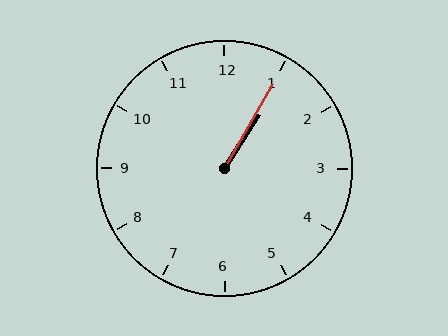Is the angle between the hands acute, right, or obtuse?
It is acute.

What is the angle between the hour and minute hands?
Approximately 2 degrees.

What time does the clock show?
1:05.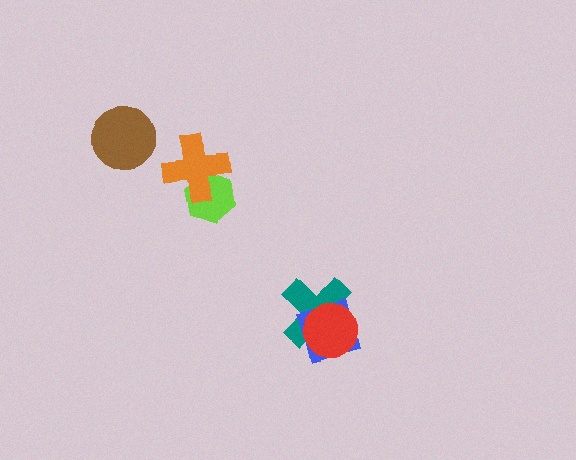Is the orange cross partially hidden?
No, no other shape covers it.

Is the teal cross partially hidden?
Yes, it is partially covered by another shape.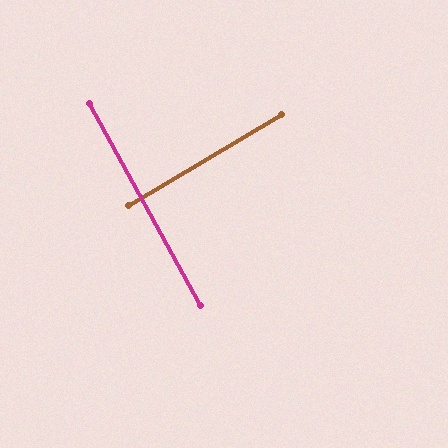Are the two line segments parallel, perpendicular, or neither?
Perpendicular — they meet at approximately 88°.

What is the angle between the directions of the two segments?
Approximately 88 degrees.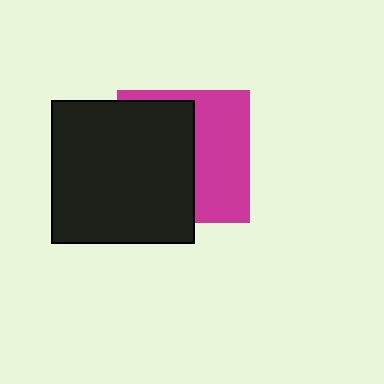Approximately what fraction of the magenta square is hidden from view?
Roughly 55% of the magenta square is hidden behind the black square.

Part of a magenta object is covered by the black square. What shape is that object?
It is a square.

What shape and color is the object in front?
The object in front is a black square.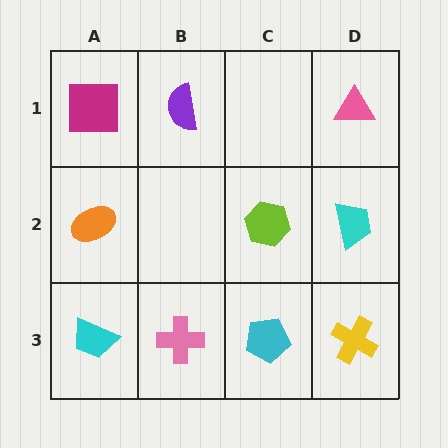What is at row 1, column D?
A pink triangle.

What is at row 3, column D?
A yellow cross.